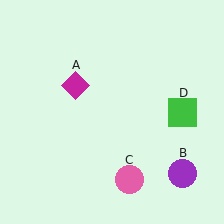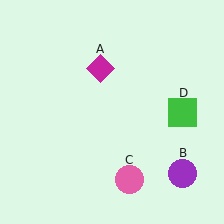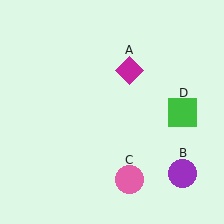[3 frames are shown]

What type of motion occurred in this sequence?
The magenta diamond (object A) rotated clockwise around the center of the scene.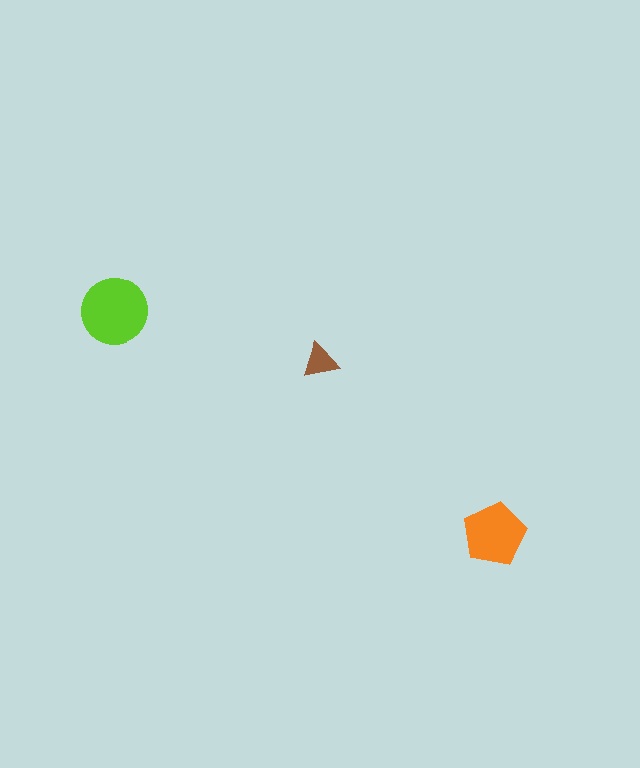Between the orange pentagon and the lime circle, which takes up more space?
The lime circle.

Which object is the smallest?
The brown triangle.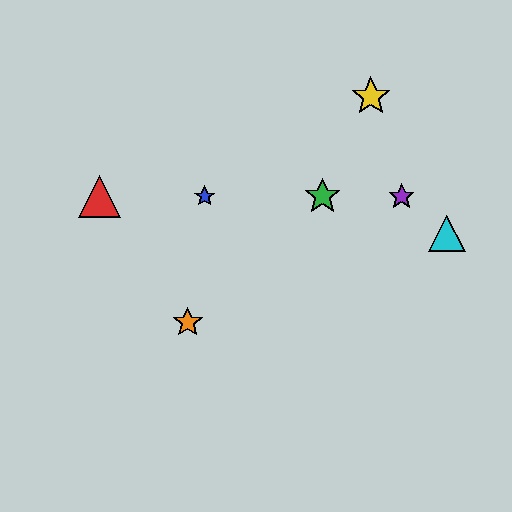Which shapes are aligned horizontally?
The red triangle, the blue star, the green star, the purple star are aligned horizontally.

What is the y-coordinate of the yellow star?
The yellow star is at y≈96.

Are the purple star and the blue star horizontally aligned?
Yes, both are at y≈196.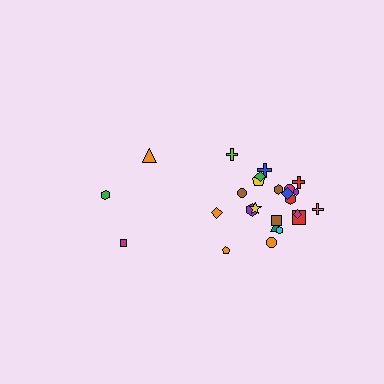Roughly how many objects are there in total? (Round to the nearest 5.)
Roughly 25 objects in total.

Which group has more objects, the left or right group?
The right group.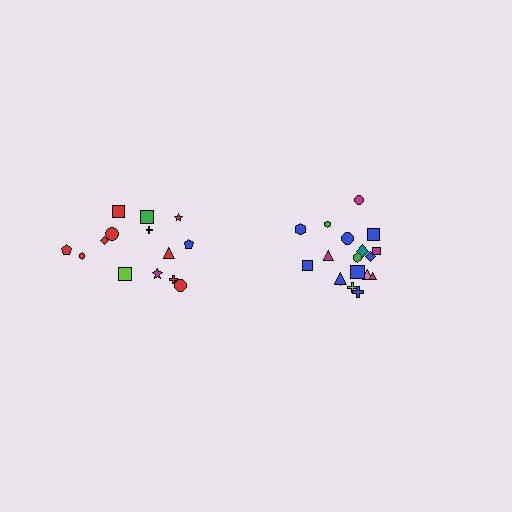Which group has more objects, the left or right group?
The right group.